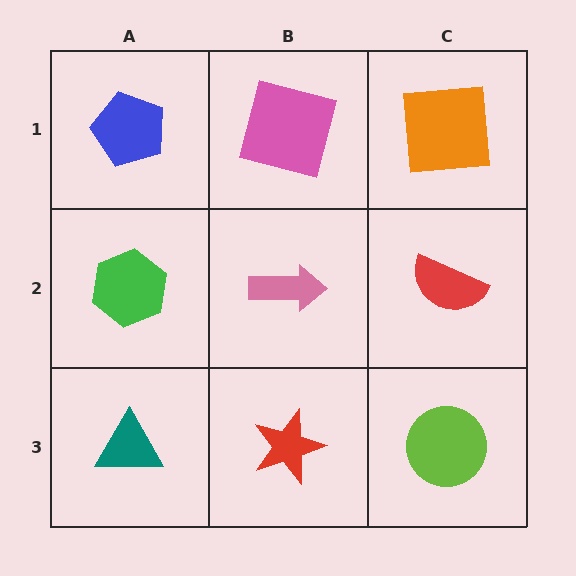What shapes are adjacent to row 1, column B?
A pink arrow (row 2, column B), a blue pentagon (row 1, column A), an orange square (row 1, column C).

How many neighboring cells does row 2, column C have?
3.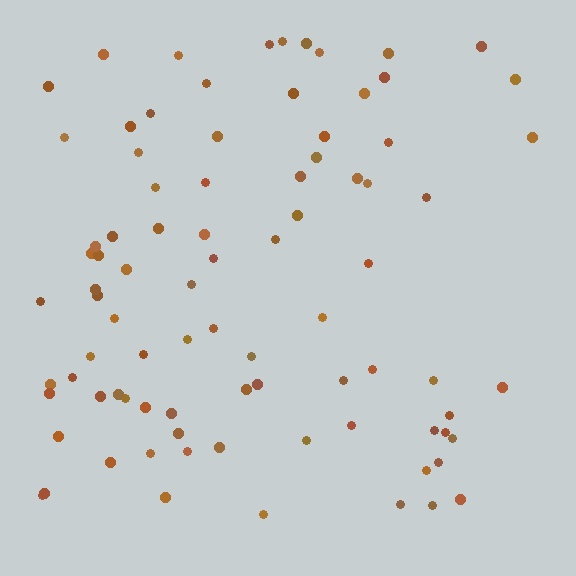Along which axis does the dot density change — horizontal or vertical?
Horizontal.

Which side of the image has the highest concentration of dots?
The left.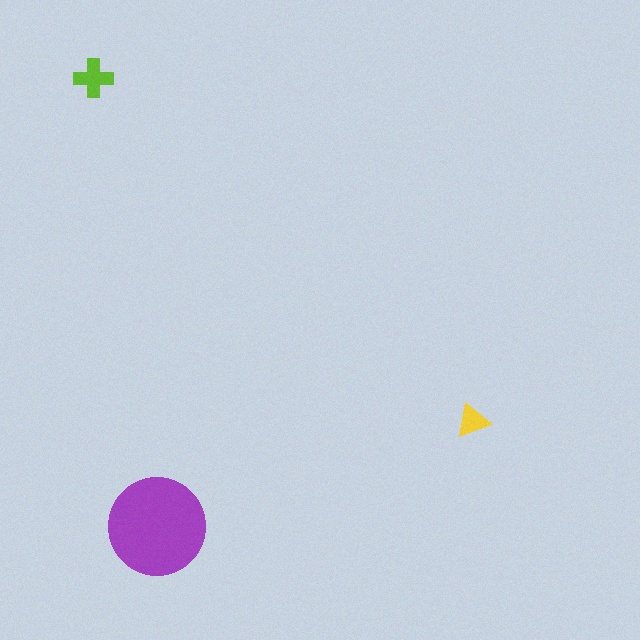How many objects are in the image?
There are 3 objects in the image.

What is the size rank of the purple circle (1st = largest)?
1st.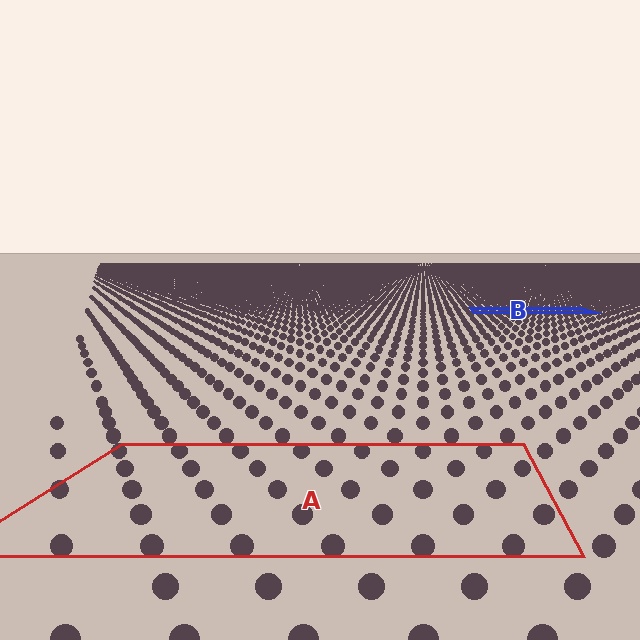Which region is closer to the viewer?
Region A is closer. The texture elements there are larger and more spread out.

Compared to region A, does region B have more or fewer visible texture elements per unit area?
Region B has more texture elements per unit area — they are packed more densely because it is farther away.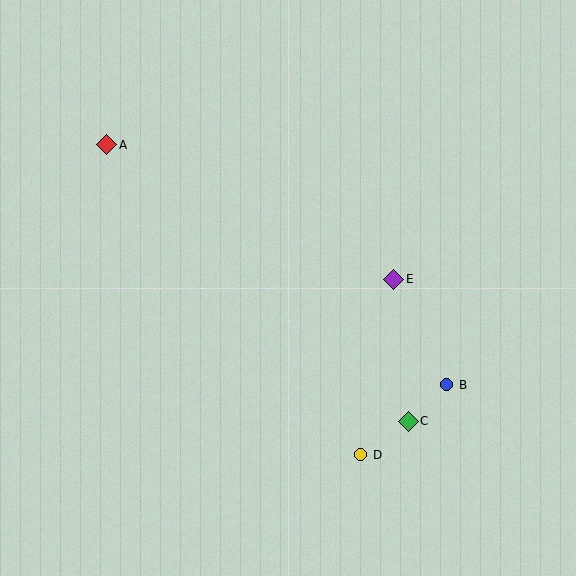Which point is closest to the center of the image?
Point E at (394, 279) is closest to the center.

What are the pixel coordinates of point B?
Point B is at (447, 385).